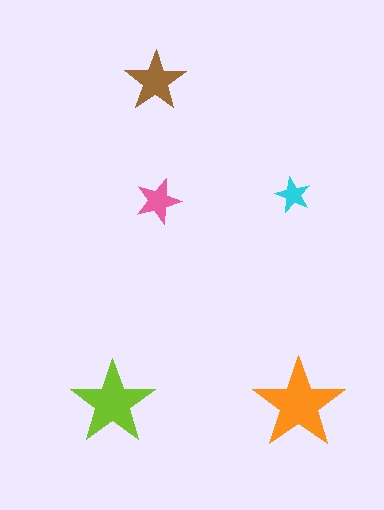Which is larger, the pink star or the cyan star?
The pink one.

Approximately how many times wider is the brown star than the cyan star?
About 1.5 times wider.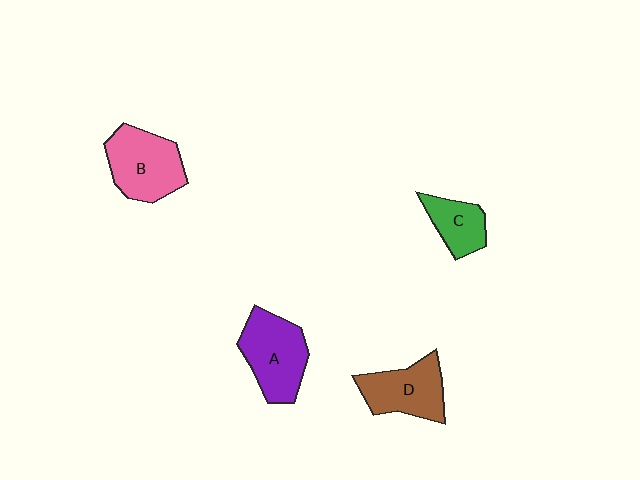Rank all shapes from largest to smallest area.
From largest to smallest: A (purple), B (pink), D (brown), C (green).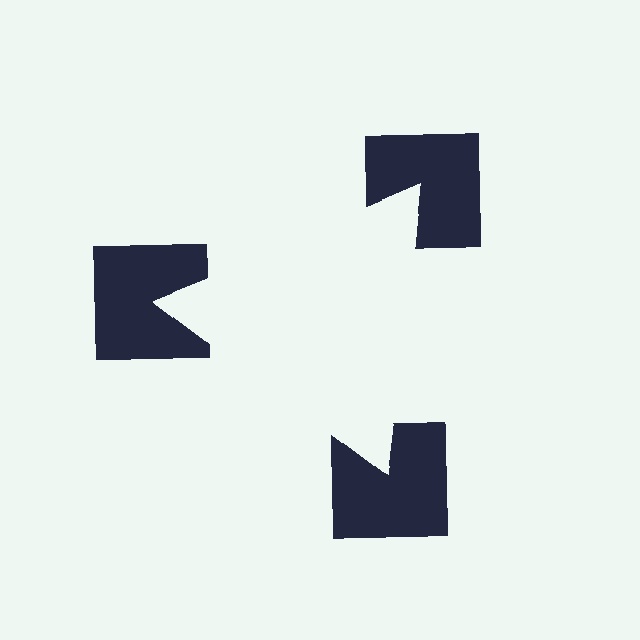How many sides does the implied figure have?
3 sides.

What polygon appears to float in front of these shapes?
An illusory triangle — its edges are inferred from the aligned wedge cuts in the notched squares, not physically drawn.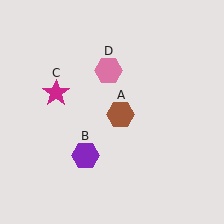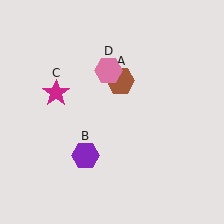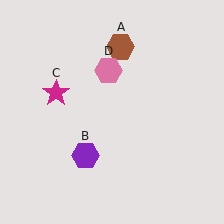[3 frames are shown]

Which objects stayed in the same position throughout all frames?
Purple hexagon (object B) and magenta star (object C) and pink hexagon (object D) remained stationary.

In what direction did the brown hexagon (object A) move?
The brown hexagon (object A) moved up.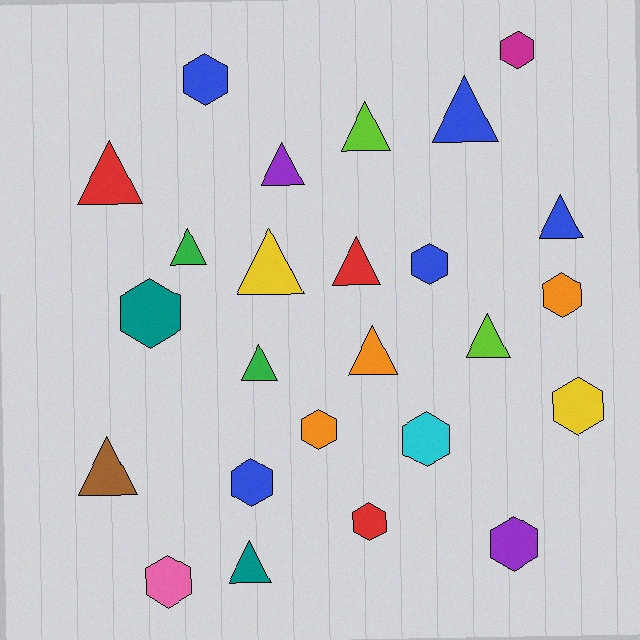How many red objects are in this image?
There are 3 red objects.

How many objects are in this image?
There are 25 objects.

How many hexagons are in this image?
There are 12 hexagons.